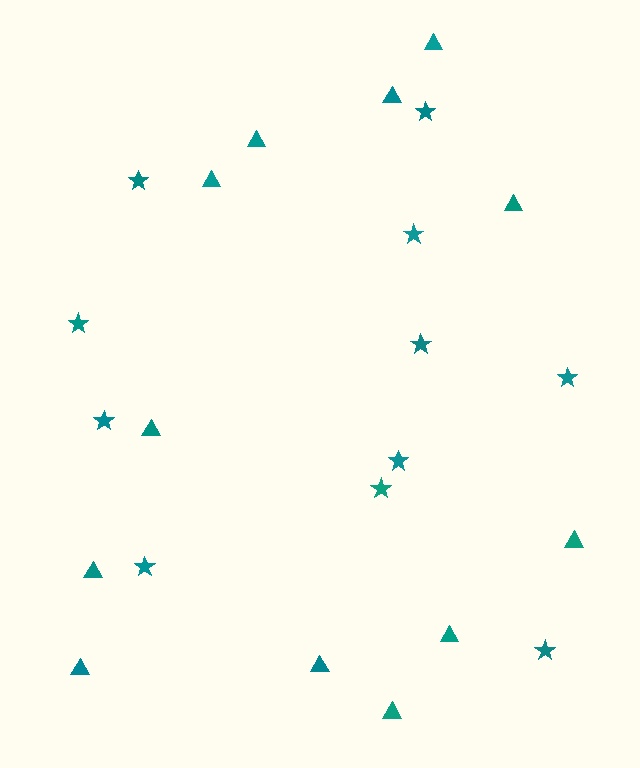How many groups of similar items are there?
There are 2 groups: one group of stars (11) and one group of triangles (12).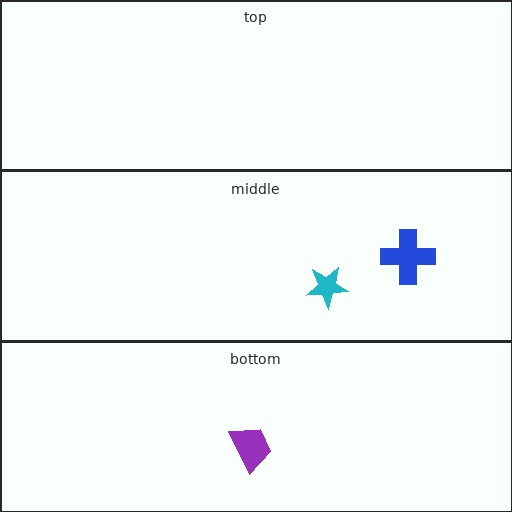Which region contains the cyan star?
The middle region.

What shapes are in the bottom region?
The purple trapezoid.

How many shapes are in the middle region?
2.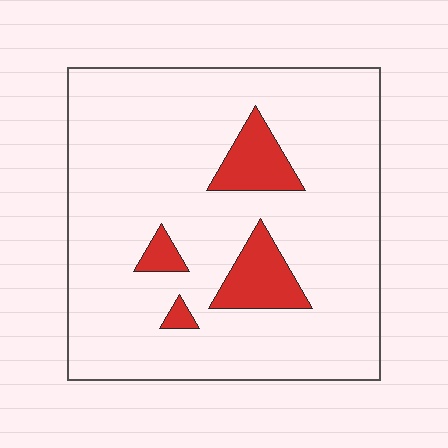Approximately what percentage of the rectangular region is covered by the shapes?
Approximately 10%.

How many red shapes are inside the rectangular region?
4.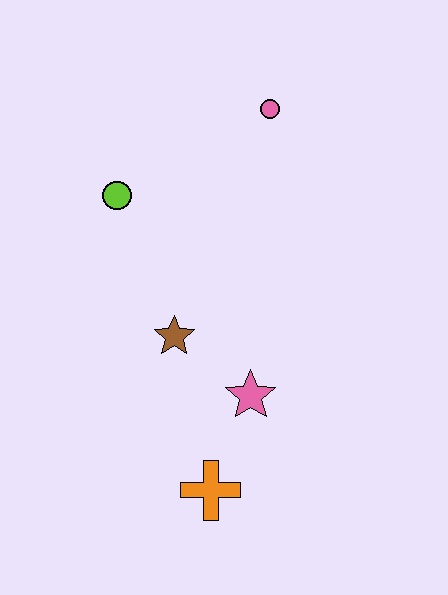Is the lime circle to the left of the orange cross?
Yes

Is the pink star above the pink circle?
No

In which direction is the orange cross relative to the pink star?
The orange cross is below the pink star.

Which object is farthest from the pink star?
The pink circle is farthest from the pink star.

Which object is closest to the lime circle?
The brown star is closest to the lime circle.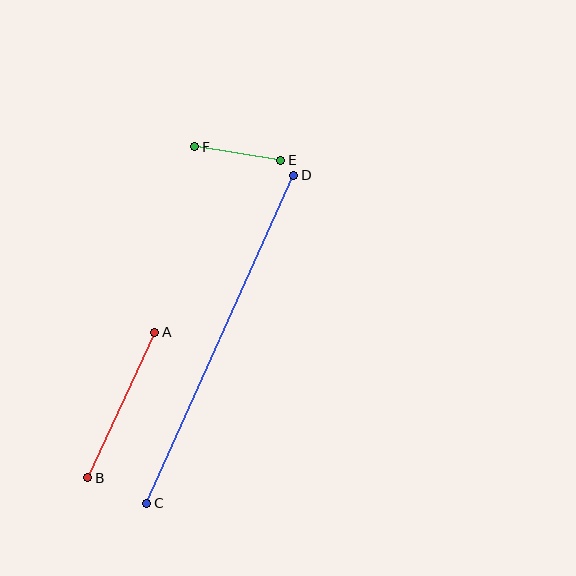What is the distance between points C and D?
The distance is approximately 360 pixels.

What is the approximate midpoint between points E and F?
The midpoint is at approximately (238, 154) pixels.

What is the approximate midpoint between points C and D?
The midpoint is at approximately (220, 339) pixels.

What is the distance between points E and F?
The distance is approximately 87 pixels.